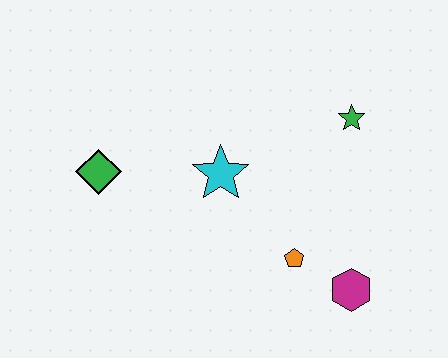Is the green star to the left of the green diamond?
No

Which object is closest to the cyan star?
The orange pentagon is closest to the cyan star.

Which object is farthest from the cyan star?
The magenta hexagon is farthest from the cyan star.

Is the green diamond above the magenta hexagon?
Yes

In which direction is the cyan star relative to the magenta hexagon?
The cyan star is to the left of the magenta hexagon.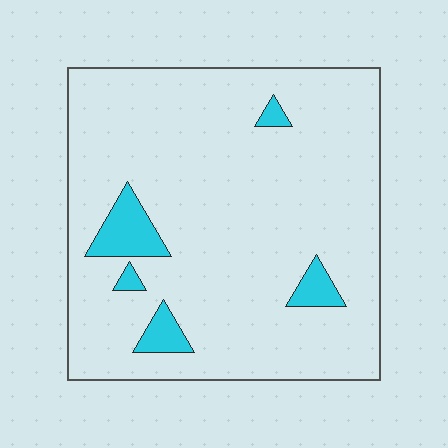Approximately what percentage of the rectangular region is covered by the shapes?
Approximately 10%.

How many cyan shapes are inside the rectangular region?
5.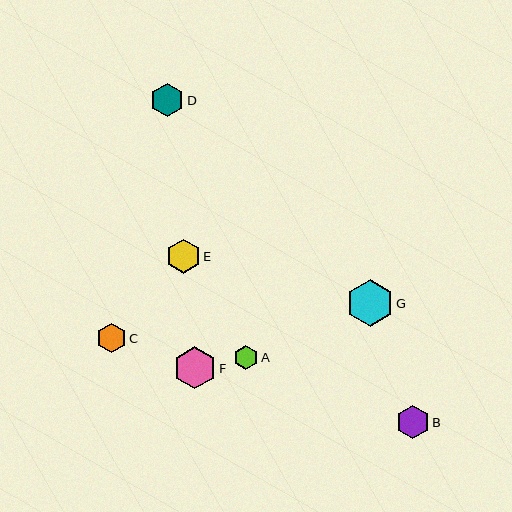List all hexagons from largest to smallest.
From largest to smallest: G, F, E, D, B, C, A.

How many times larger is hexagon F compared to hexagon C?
Hexagon F is approximately 1.4 times the size of hexagon C.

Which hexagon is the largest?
Hexagon G is the largest with a size of approximately 47 pixels.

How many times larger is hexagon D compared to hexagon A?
Hexagon D is approximately 1.4 times the size of hexagon A.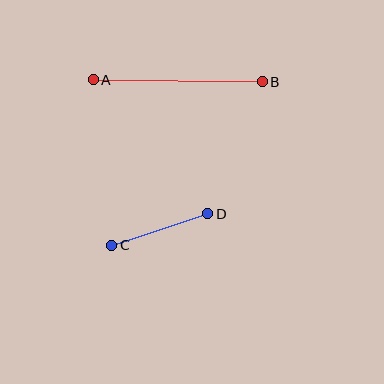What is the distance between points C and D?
The distance is approximately 101 pixels.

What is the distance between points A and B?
The distance is approximately 169 pixels.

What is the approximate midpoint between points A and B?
The midpoint is at approximately (178, 81) pixels.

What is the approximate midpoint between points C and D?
The midpoint is at approximately (160, 230) pixels.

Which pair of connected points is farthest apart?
Points A and B are farthest apart.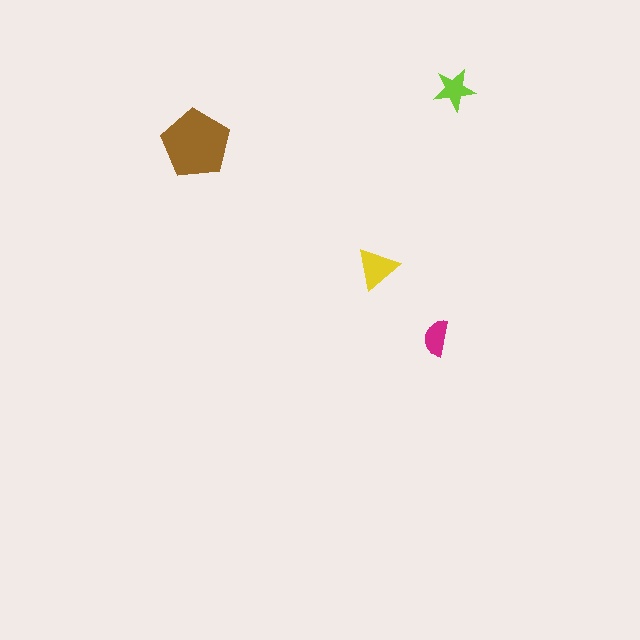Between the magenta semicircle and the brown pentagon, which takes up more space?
The brown pentagon.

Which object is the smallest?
The magenta semicircle.